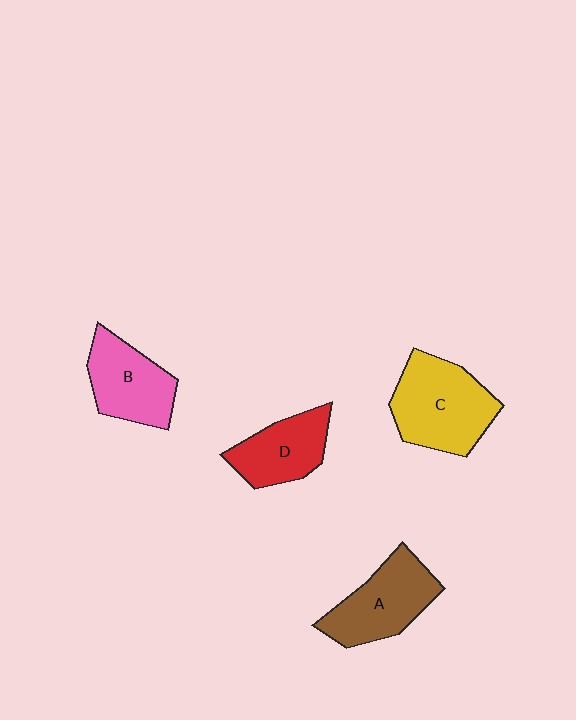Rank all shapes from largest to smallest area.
From largest to smallest: C (yellow), A (brown), B (pink), D (red).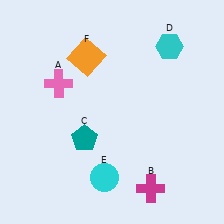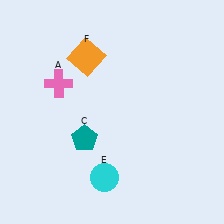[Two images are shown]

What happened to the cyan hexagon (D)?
The cyan hexagon (D) was removed in Image 2. It was in the top-right area of Image 1.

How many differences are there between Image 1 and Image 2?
There are 2 differences between the two images.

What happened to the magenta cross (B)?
The magenta cross (B) was removed in Image 2. It was in the bottom-right area of Image 1.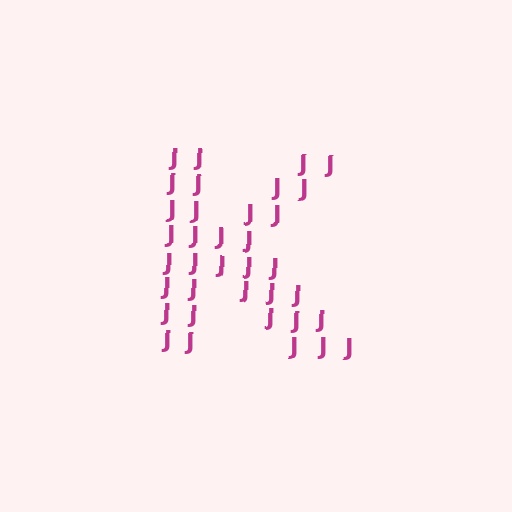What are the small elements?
The small elements are letter J's.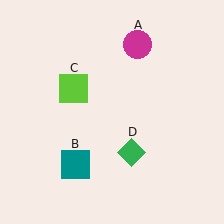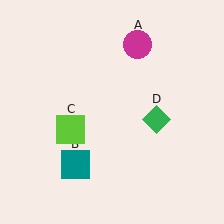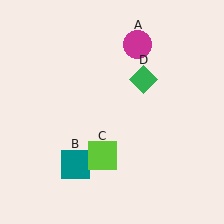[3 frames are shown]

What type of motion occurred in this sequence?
The lime square (object C), green diamond (object D) rotated counterclockwise around the center of the scene.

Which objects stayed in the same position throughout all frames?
Magenta circle (object A) and teal square (object B) remained stationary.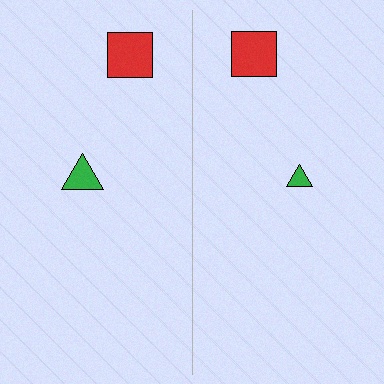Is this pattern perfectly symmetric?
No, the pattern is not perfectly symmetric. The green triangle on the right side has a different size than its mirror counterpart.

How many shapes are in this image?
There are 4 shapes in this image.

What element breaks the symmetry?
The green triangle on the right side has a different size than its mirror counterpart.